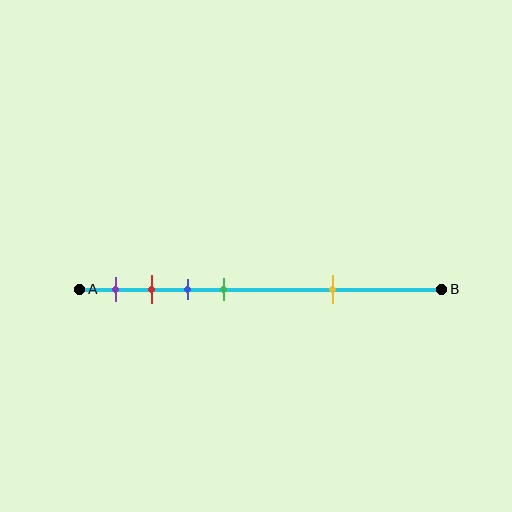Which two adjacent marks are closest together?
The red and blue marks are the closest adjacent pair.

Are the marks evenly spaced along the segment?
No, the marks are not evenly spaced.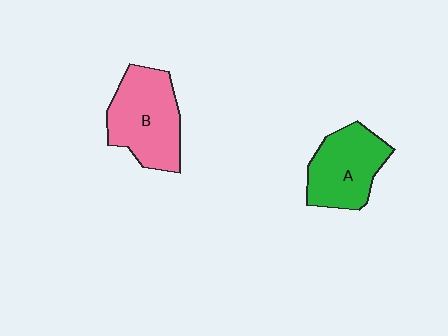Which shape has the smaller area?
Shape A (green).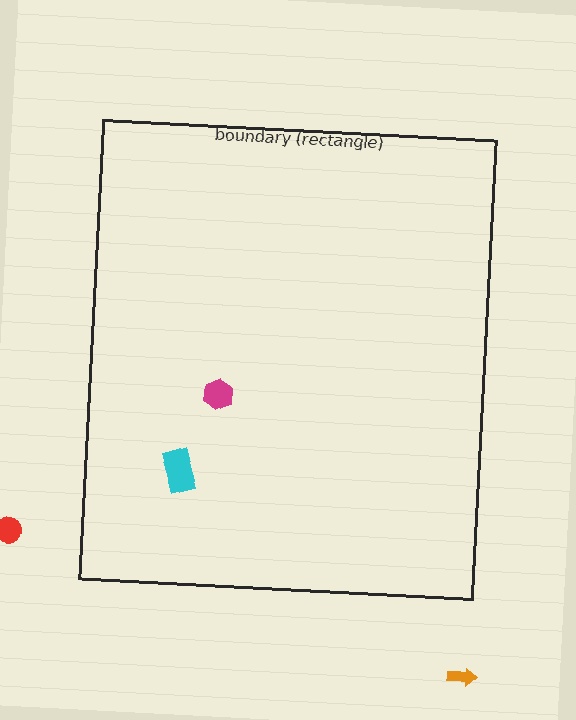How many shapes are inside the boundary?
2 inside, 2 outside.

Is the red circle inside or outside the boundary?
Outside.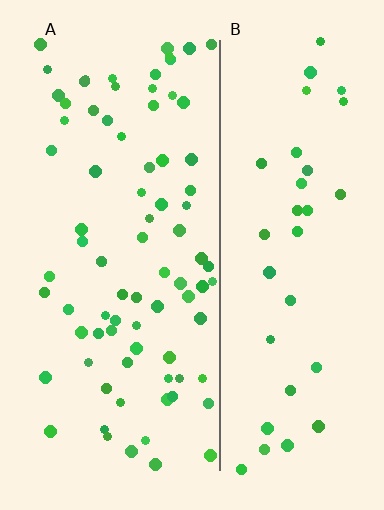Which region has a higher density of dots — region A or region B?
A (the left).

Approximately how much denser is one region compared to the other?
Approximately 2.2× — region A over region B.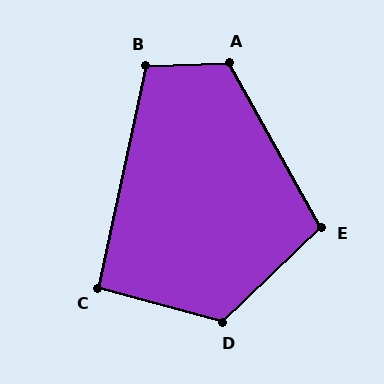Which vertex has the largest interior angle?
D, at approximately 121 degrees.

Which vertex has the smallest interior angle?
C, at approximately 94 degrees.